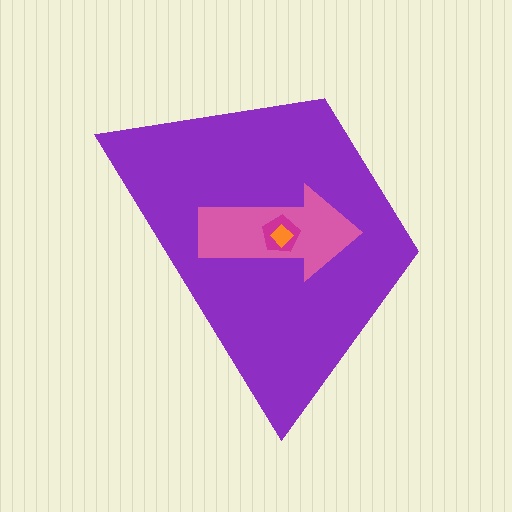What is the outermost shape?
The purple trapezoid.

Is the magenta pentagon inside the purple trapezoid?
Yes.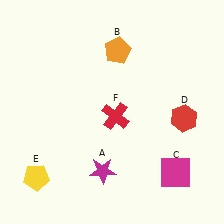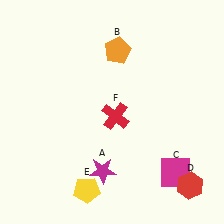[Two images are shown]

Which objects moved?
The objects that moved are: the red hexagon (D), the yellow pentagon (E).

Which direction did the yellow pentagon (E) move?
The yellow pentagon (E) moved right.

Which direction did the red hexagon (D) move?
The red hexagon (D) moved down.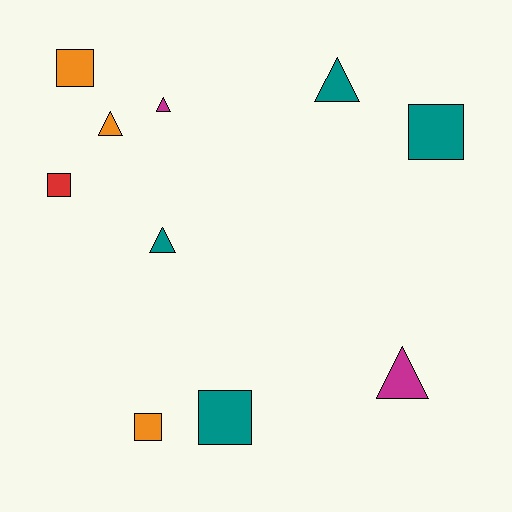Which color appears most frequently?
Teal, with 4 objects.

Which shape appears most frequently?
Square, with 5 objects.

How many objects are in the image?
There are 10 objects.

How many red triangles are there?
There are no red triangles.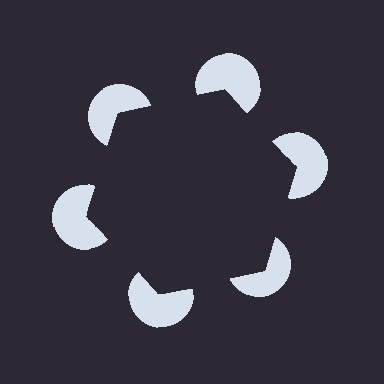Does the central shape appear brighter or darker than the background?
It typically appears slightly darker than the background, even though no actual brightness change is drawn.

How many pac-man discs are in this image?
There are 6 — one at each vertex of the illusory hexagon.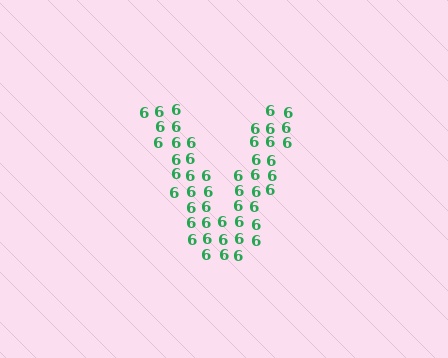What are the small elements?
The small elements are digit 6's.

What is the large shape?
The large shape is the letter V.